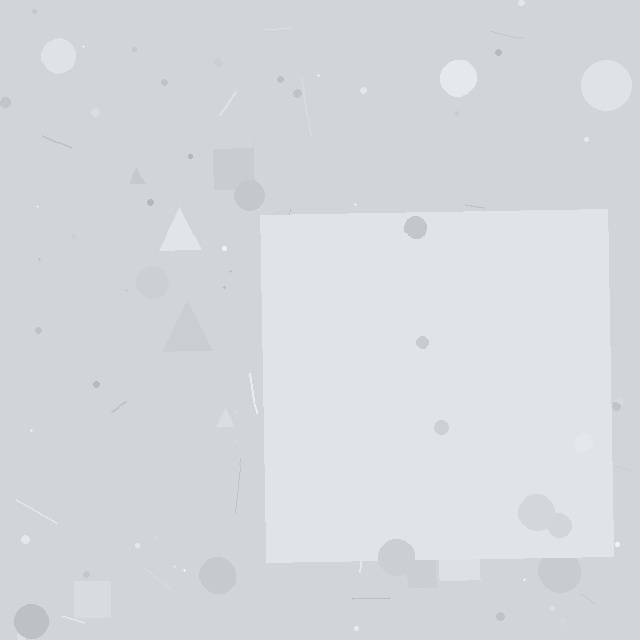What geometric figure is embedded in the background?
A square is embedded in the background.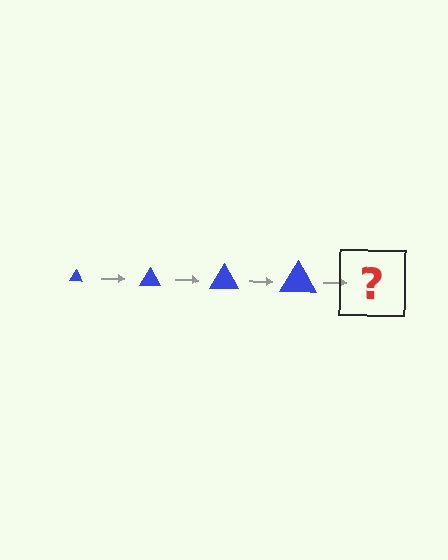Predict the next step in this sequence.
The next step is a blue triangle, larger than the previous one.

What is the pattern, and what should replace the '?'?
The pattern is that the triangle gets progressively larger each step. The '?' should be a blue triangle, larger than the previous one.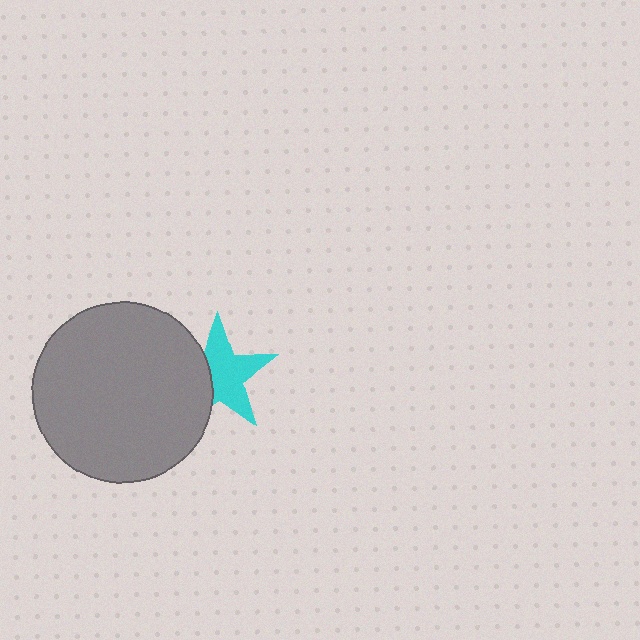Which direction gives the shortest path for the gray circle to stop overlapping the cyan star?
Moving left gives the shortest separation.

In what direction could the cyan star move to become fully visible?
The cyan star could move right. That would shift it out from behind the gray circle entirely.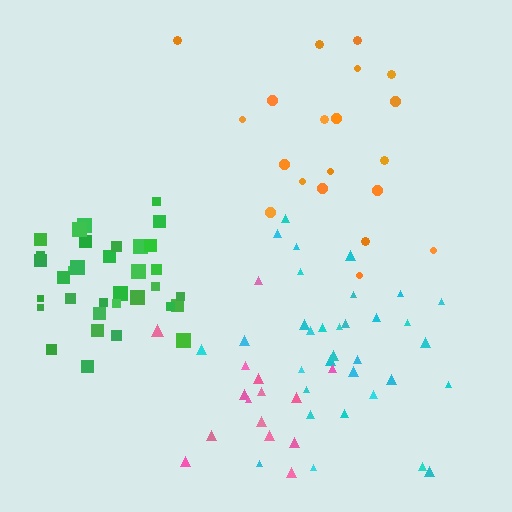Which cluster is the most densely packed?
Green.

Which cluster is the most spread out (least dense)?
Orange.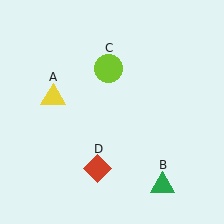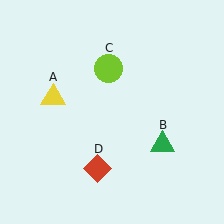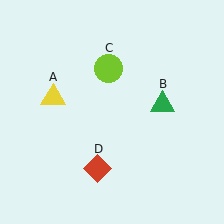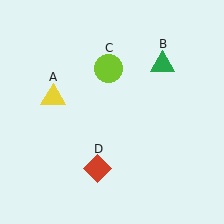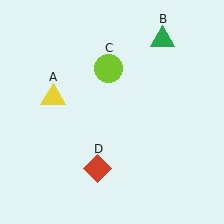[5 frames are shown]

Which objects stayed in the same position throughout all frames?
Yellow triangle (object A) and lime circle (object C) and red diamond (object D) remained stationary.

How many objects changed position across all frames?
1 object changed position: green triangle (object B).